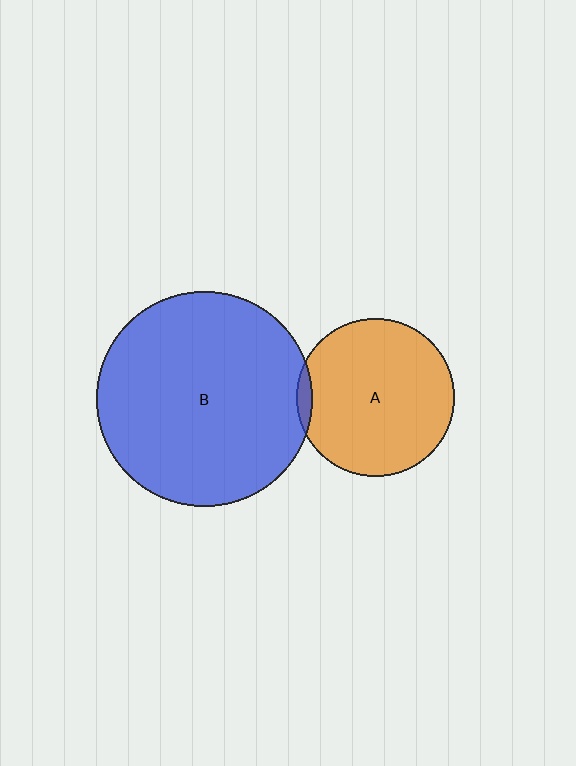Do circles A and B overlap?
Yes.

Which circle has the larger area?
Circle B (blue).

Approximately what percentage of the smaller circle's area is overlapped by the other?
Approximately 5%.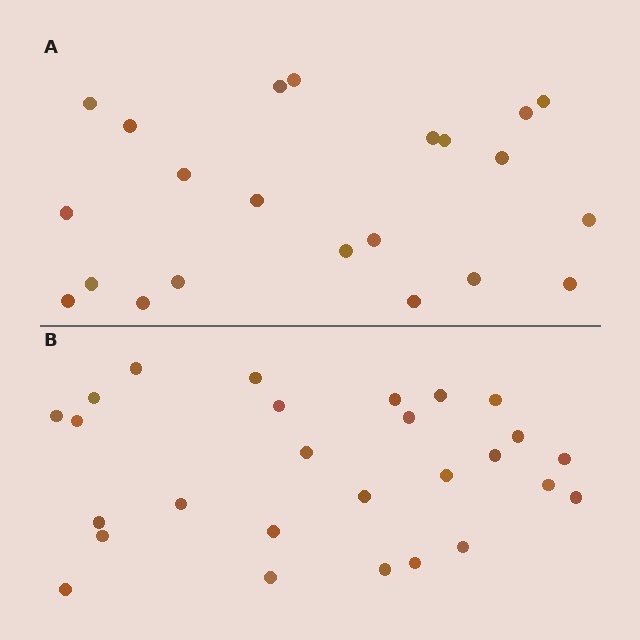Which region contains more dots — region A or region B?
Region B (the bottom region) has more dots.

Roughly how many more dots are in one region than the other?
Region B has about 5 more dots than region A.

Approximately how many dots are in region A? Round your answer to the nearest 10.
About 20 dots. (The exact count is 22, which rounds to 20.)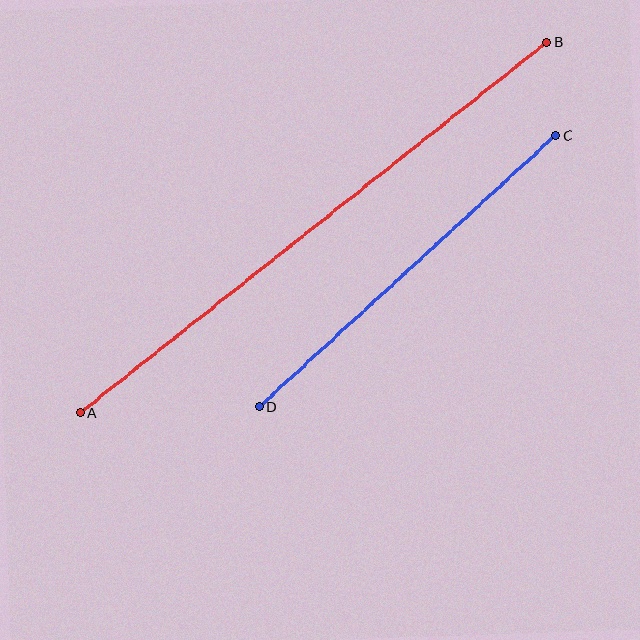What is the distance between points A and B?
The distance is approximately 596 pixels.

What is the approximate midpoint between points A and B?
The midpoint is at approximately (314, 228) pixels.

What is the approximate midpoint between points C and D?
The midpoint is at approximately (408, 271) pixels.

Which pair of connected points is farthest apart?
Points A and B are farthest apart.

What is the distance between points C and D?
The distance is approximately 402 pixels.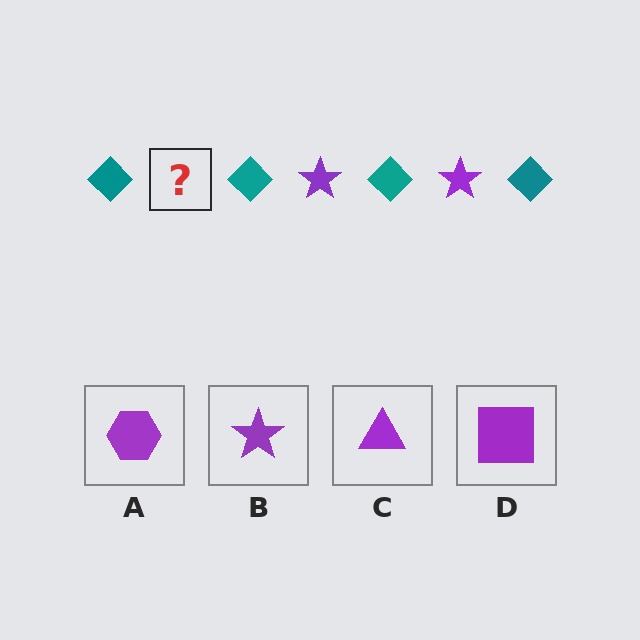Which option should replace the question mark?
Option B.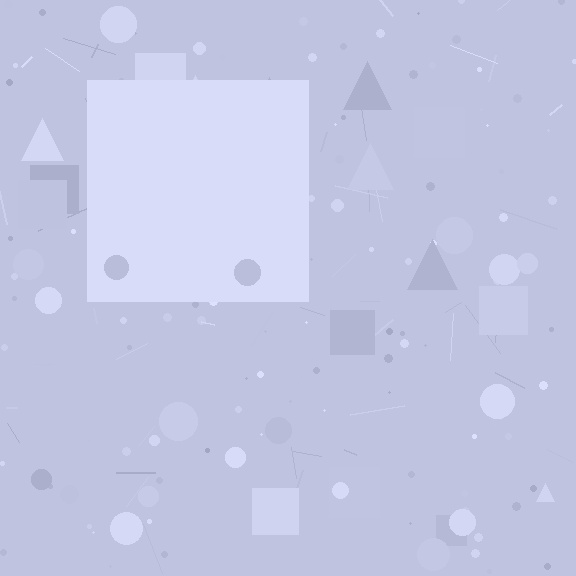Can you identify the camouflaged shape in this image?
The camouflaged shape is a square.